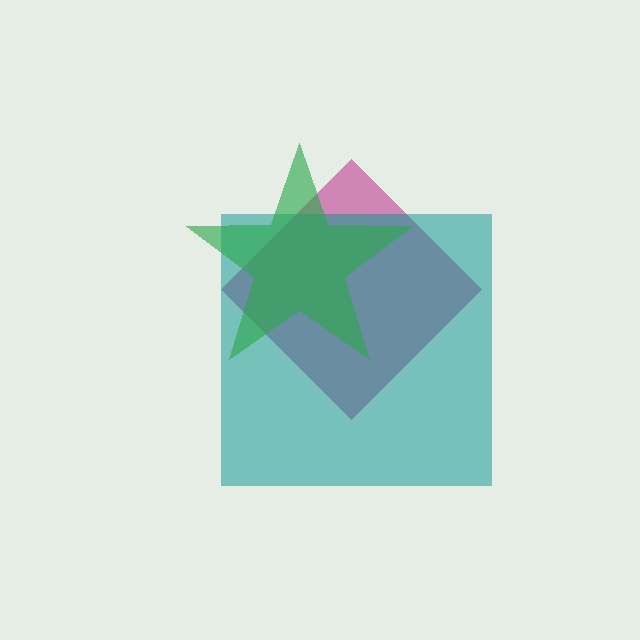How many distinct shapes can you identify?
There are 3 distinct shapes: a magenta diamond, a teal square, a green star.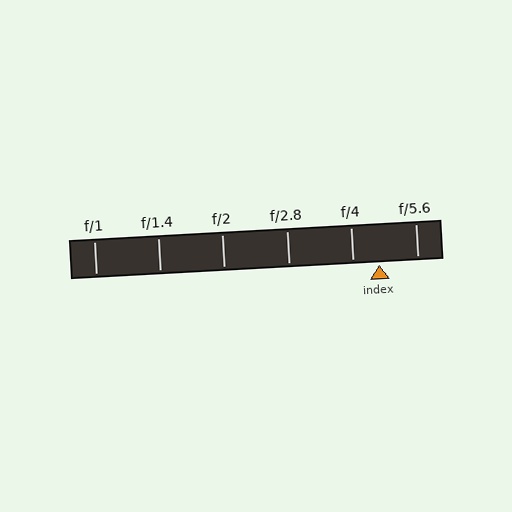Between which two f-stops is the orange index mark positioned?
The index mark is between f/4 and f/5.6.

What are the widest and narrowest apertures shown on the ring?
The widest aperture shown is f/1 and the narrowest is f/5.6.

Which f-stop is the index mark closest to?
The index mark is closest to f/4.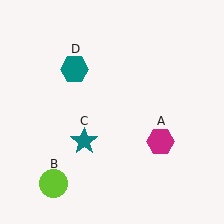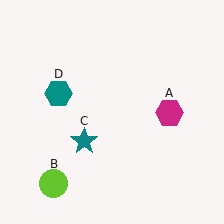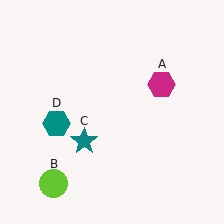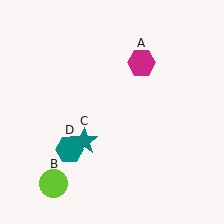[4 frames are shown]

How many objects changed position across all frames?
2 objects changed position: magenta hexagon (object A), teal hexagon (object D).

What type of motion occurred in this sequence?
The magenta hexagon (object A), teal hexagon (object D) rotated counterclockwise around the center of the scene.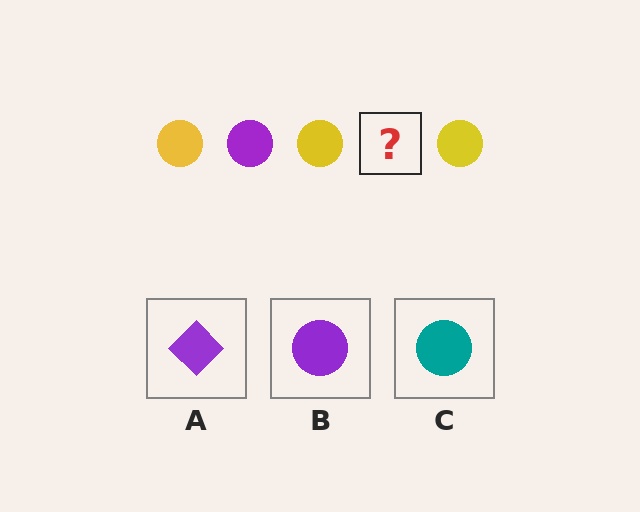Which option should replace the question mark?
Option B.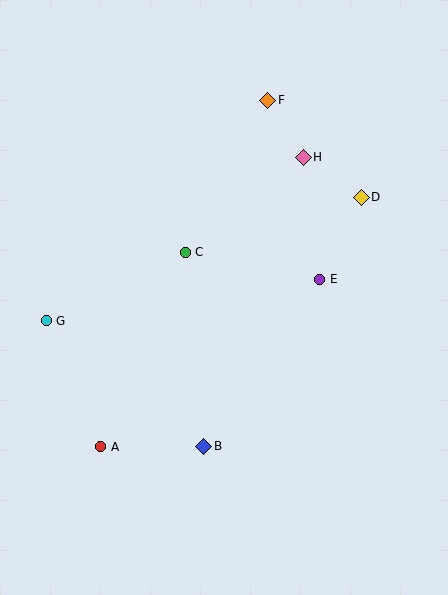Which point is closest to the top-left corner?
Point F is closest to the top-left corner.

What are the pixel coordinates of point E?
Point E is at (320, 279).